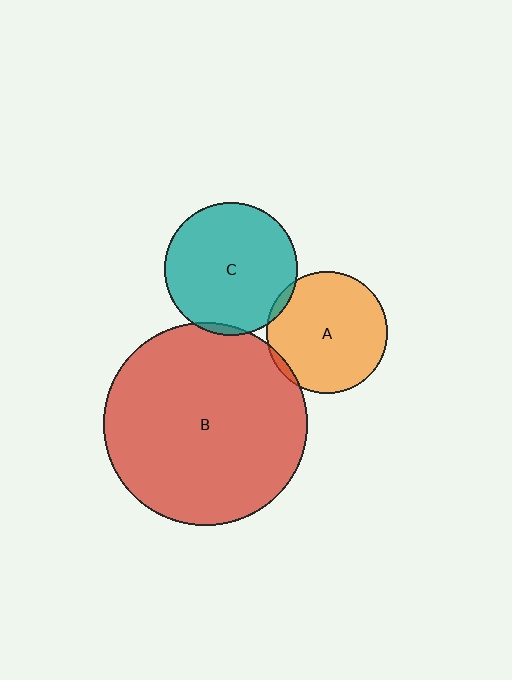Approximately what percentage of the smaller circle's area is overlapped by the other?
Approximately 5%.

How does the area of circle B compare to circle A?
Approximately 2.8 times.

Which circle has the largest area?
Circle B (red).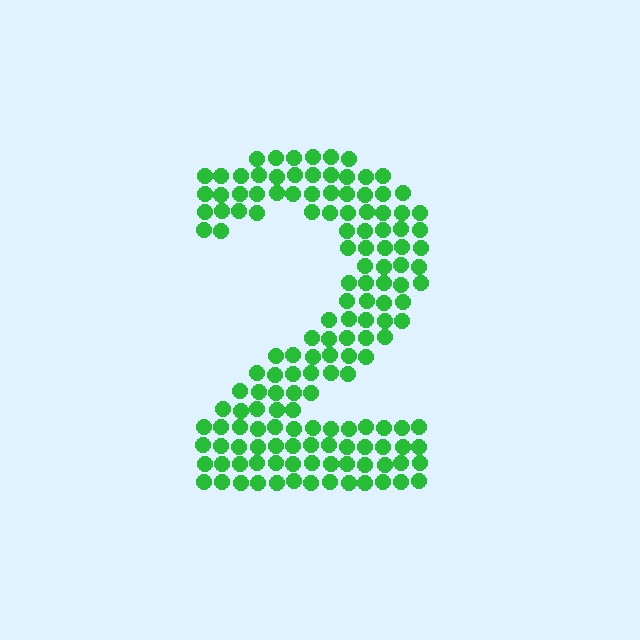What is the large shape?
The large shape is the digit 2.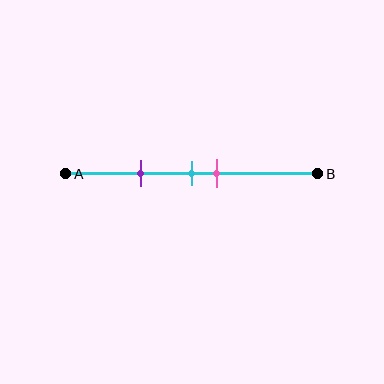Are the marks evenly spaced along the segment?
No, the marks are not evenly spaced.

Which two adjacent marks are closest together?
The cyan and pink marks are the closest adjacent pair.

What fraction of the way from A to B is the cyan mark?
The cyan mark is approximately 50% (0.5) of the way from A to B.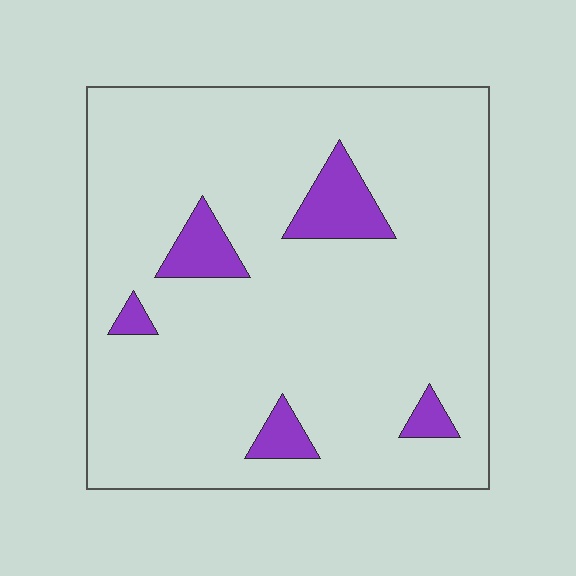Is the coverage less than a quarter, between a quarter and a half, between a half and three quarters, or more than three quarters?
Less than a quarter.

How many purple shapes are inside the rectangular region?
5.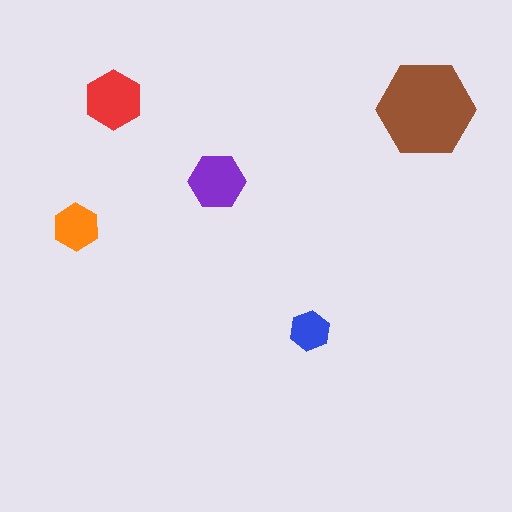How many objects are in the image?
There are 5 objects in the image.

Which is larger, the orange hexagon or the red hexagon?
The red one.